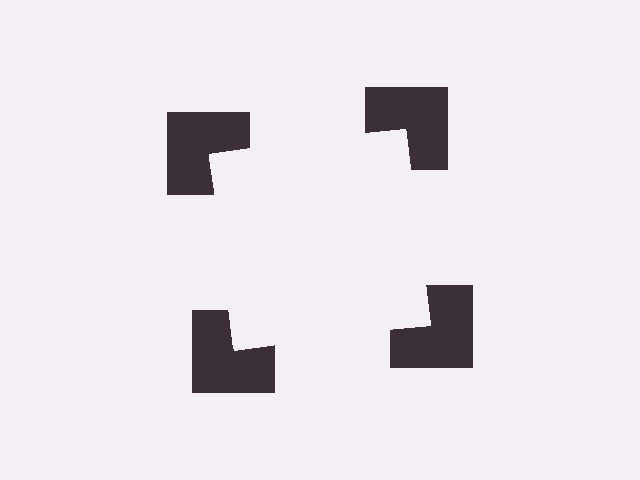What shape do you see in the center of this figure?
An illusory square — its edges are inferred from the aligned wedge cuts in the notched squares, not physically drawn.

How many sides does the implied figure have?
4 sides.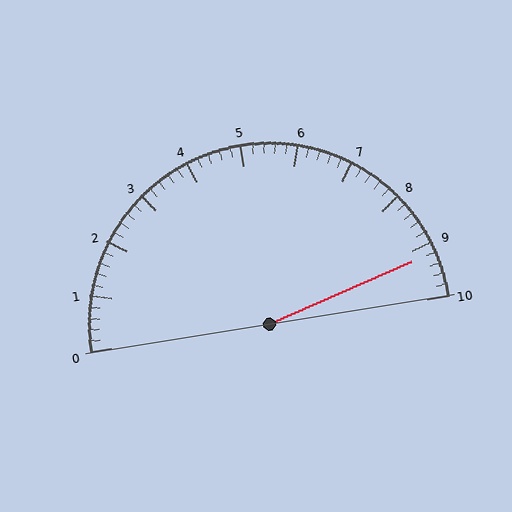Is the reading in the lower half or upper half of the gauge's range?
The reading is in the upper half of the range (0 to 10).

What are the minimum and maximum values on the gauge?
The gauge ranges from 0 to 10.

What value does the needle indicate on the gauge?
The needle indicates approximately 9.2.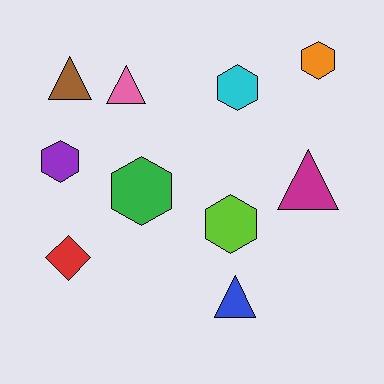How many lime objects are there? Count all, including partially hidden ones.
There is 1 lime object.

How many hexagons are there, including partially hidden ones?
There are 5 hexagons.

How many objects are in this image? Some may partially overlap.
There are 10 objects.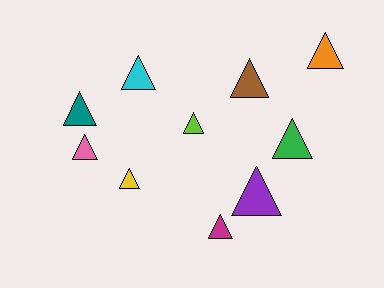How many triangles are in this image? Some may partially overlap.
There are 10 triangles.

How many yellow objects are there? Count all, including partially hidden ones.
There is 1 yellow object.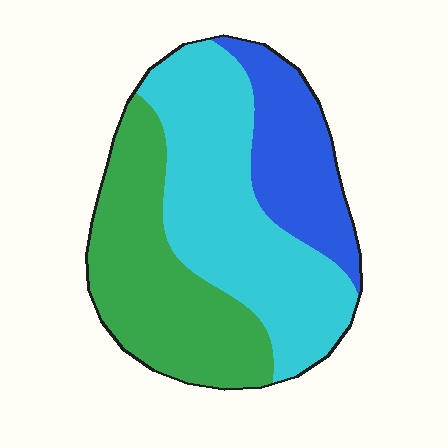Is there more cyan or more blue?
Cyan.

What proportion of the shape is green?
Green covers 35% of the shape.